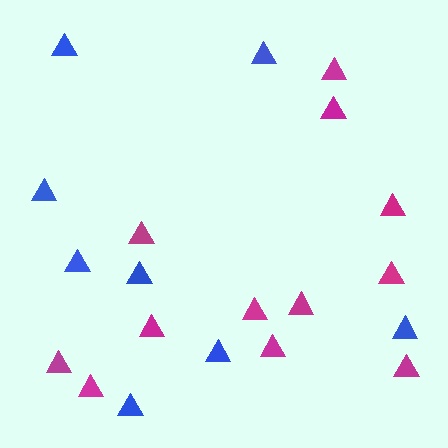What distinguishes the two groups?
There are 2 groups: one group of blue triangles (8) and one group of magenta triangles (12).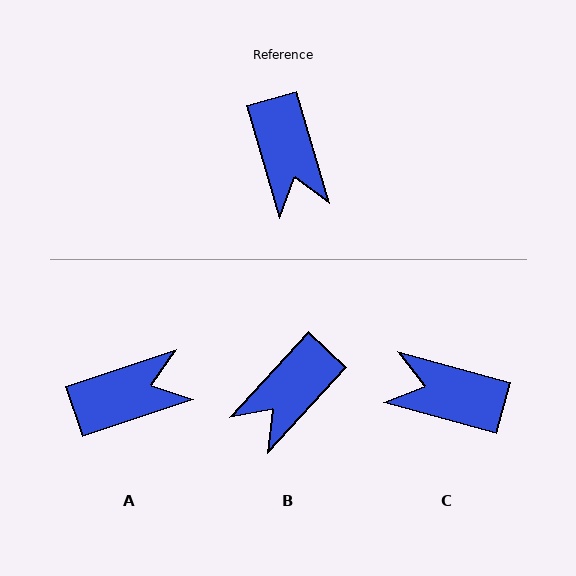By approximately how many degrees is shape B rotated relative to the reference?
Approximately 59 degrees clockwise.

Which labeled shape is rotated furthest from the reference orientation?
C, about 122 degrees away.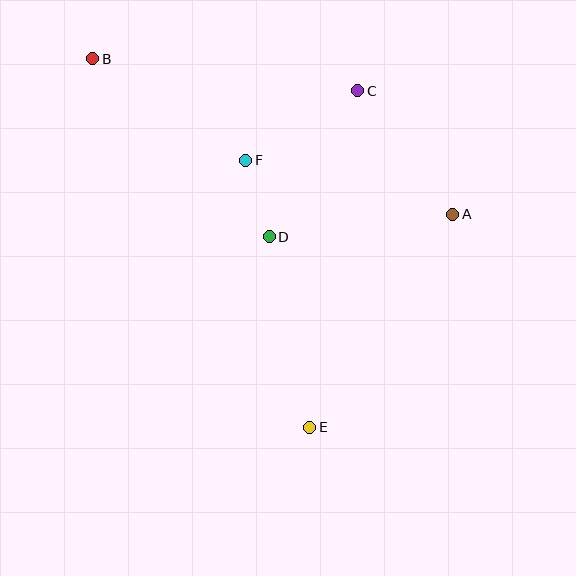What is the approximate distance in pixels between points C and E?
The distance between C and E is approximately 340 pixels.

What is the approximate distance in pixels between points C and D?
The distance between C and D is approximately 171 pixels.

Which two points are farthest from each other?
Points B and E are farthest from each other.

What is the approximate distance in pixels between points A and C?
The distance between A and C is approximately 155 pixels.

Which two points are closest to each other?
Points D and F are closest to each other.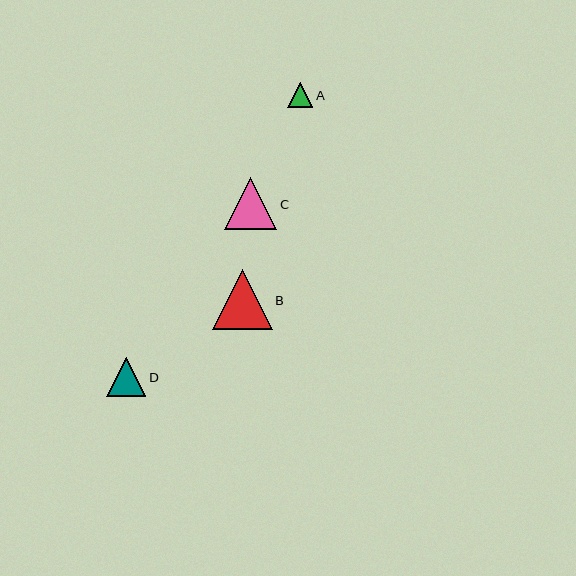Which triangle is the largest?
Triangle B is the largest with a size of approximately 60 pixels.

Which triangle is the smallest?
Triangle A is the smallest with a size of approximately 25 pixels.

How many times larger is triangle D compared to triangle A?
Triangle D is approximately 1.6 times the size of triangle A.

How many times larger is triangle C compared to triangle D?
Triangle C is approximately 1.3 times the size of triangle D.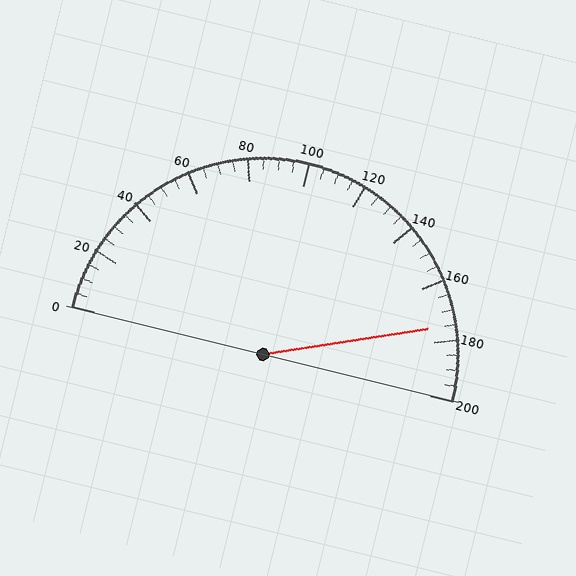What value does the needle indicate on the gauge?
The needle indicates approximately 175.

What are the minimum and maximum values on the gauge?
The gauge ranges from 0 to 200.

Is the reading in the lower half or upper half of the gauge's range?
The reading is in the upper half of the range (0 to 200).